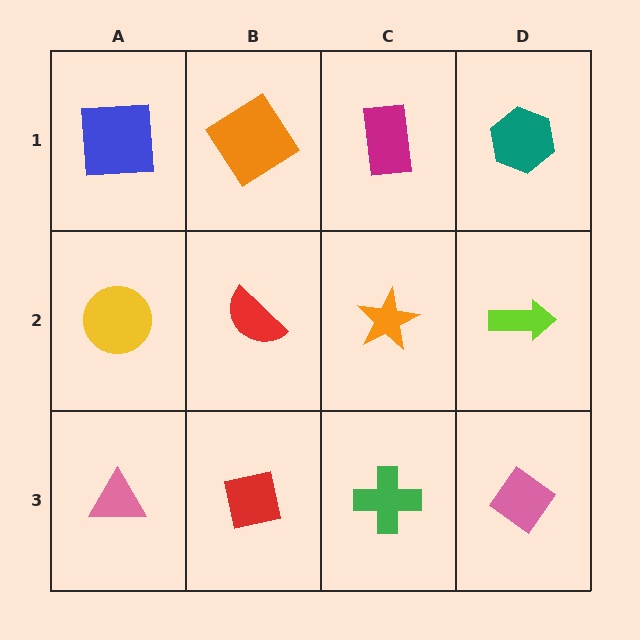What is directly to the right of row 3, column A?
A red square.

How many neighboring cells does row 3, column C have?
3.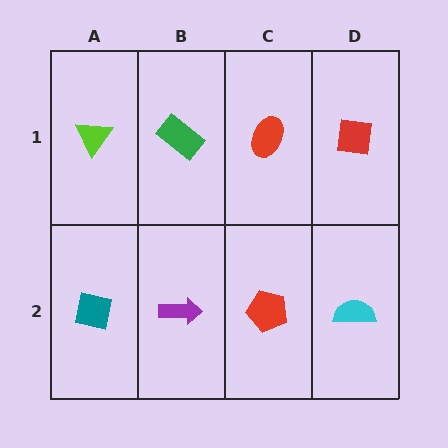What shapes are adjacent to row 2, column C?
A red ellipse (row 1, column C), a purple arrow (row 2, column B), a cyan semicircle (row 2, column D).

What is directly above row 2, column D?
A red square.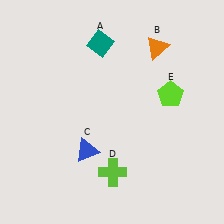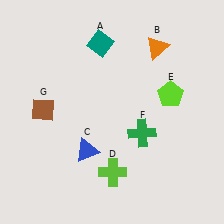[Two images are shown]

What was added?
A green cross (F), a brown diamond (G) were added in Image 2.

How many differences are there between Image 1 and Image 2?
There are 2 differences between the two images.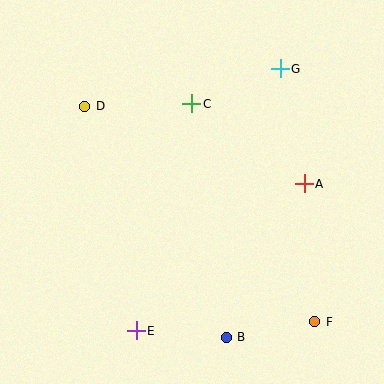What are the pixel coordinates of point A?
Point A is at (304, 184).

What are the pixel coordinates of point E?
Point E is at (136, 331).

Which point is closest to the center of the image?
Point C at (192, 104) is closest to the center.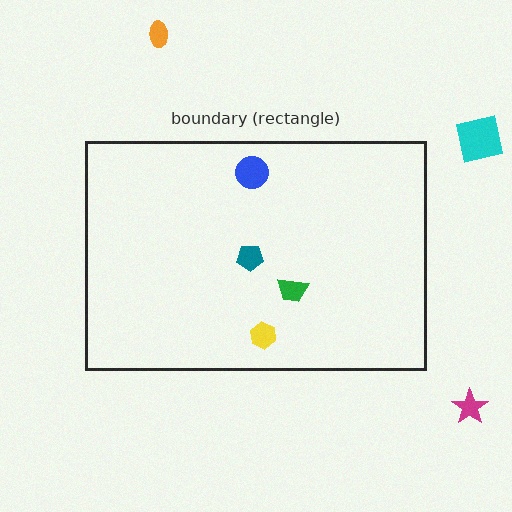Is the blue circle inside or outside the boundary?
Inside.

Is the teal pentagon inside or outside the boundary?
Inside.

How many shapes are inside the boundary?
4 inside, 3 outside.